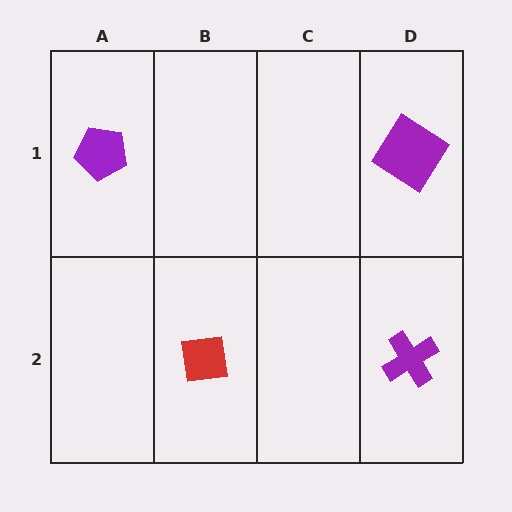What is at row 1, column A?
A purple pentagon.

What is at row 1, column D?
A purple diamond.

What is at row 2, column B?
A red square.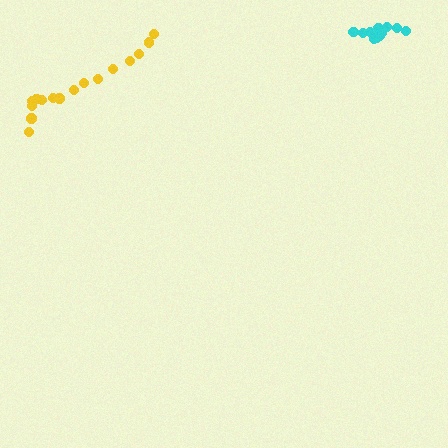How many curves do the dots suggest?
There are 2 distinct paths.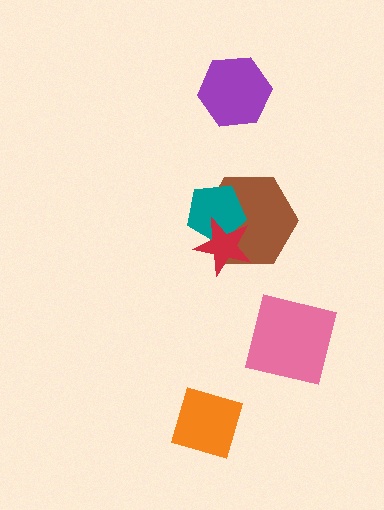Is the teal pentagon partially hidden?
Yes, it is partially covered by another shape.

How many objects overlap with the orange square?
0 objects overlap with the orange square.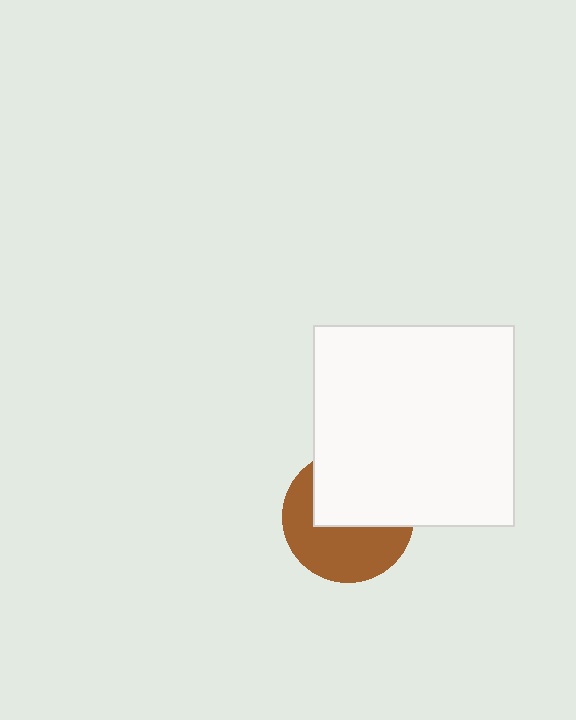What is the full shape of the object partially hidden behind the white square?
The partially hidden object is a brown circle.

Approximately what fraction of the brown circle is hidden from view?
Roughly 48% of the brown circle is hidden behind the white square.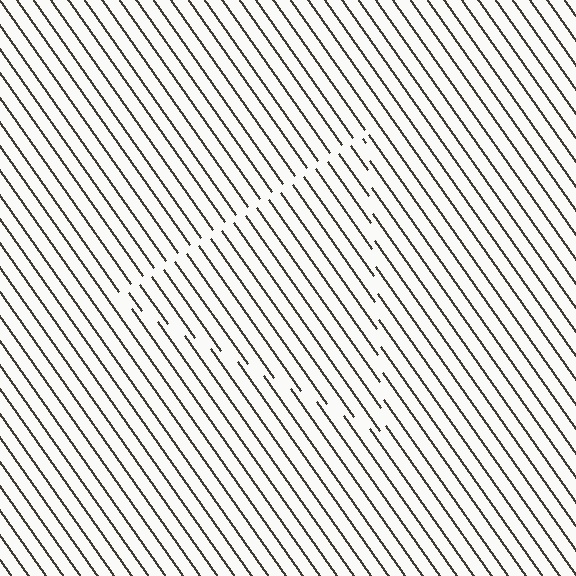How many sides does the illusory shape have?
3 sides — the line-ends trace a triangle.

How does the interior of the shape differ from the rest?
The interior of the shape contains the same grating, shifted by half a period — the contour is defined by the phase discontinuity where line-ends from the inner and outer gratings abut.